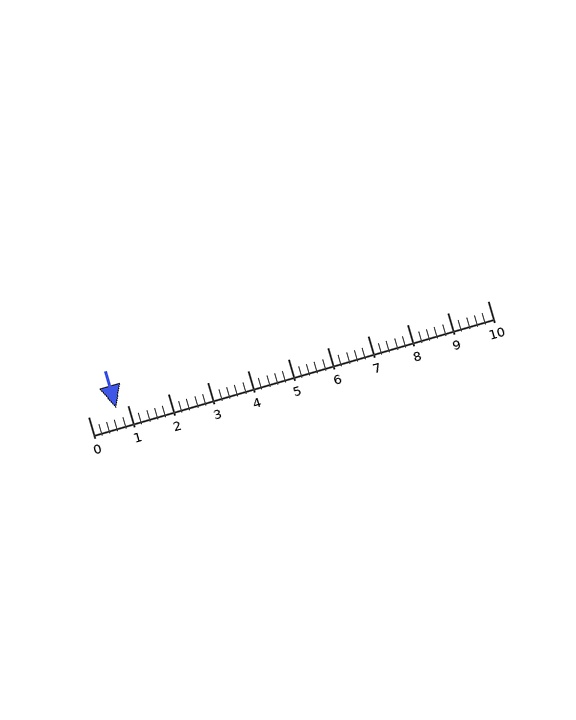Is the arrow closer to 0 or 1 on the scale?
The arrow is closer to 1.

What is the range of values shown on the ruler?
The ruler shows values from 0 to 10.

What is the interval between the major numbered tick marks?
The major tick marks are spaced 1 units apart.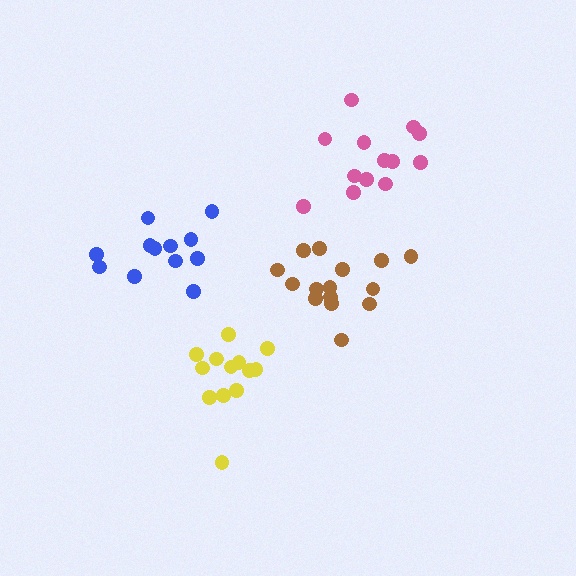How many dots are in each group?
Group 1: 12 dots, Group 2: 15 dots, Group 3: 13 dots, Group 4: 13 dots (53 total).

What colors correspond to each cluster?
The clusters are colored: blue, brown, yellow, pink.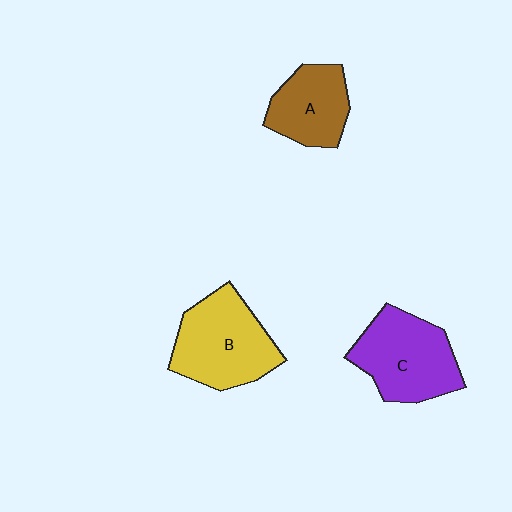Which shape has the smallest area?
Shape A (brown).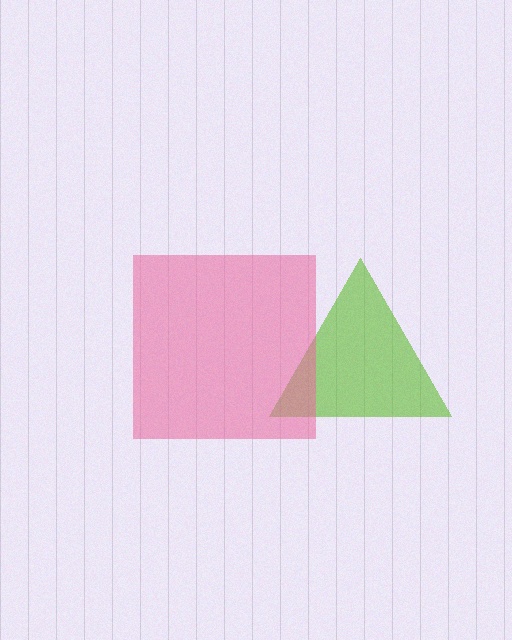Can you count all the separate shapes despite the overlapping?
Yes, there are 2 separate shapes.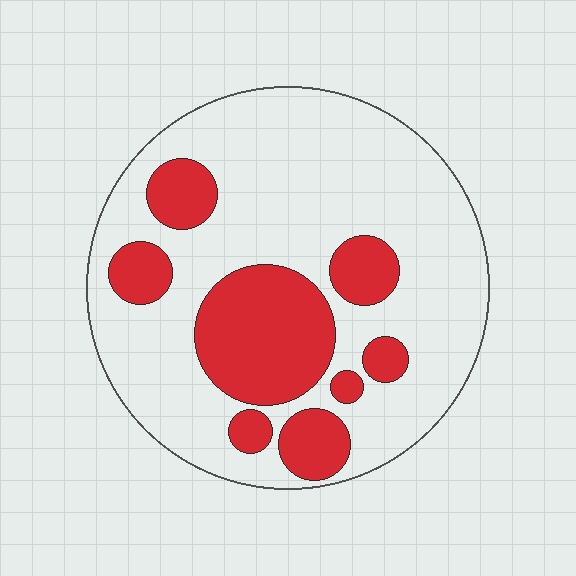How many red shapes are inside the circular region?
8.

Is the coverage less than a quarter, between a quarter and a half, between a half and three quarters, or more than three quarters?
Between a quarter and a half.